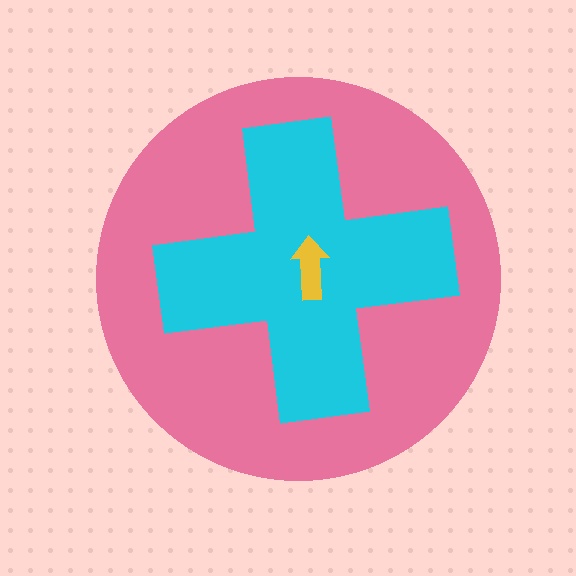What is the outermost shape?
The pink circle.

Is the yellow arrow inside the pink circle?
Yes.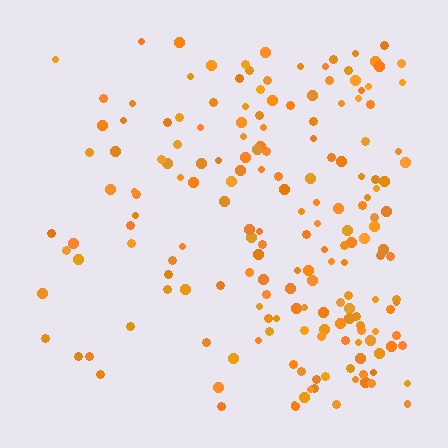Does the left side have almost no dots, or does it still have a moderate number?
Still a moderate number, just noticeably fewer than the right.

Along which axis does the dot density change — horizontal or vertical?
Horizontal.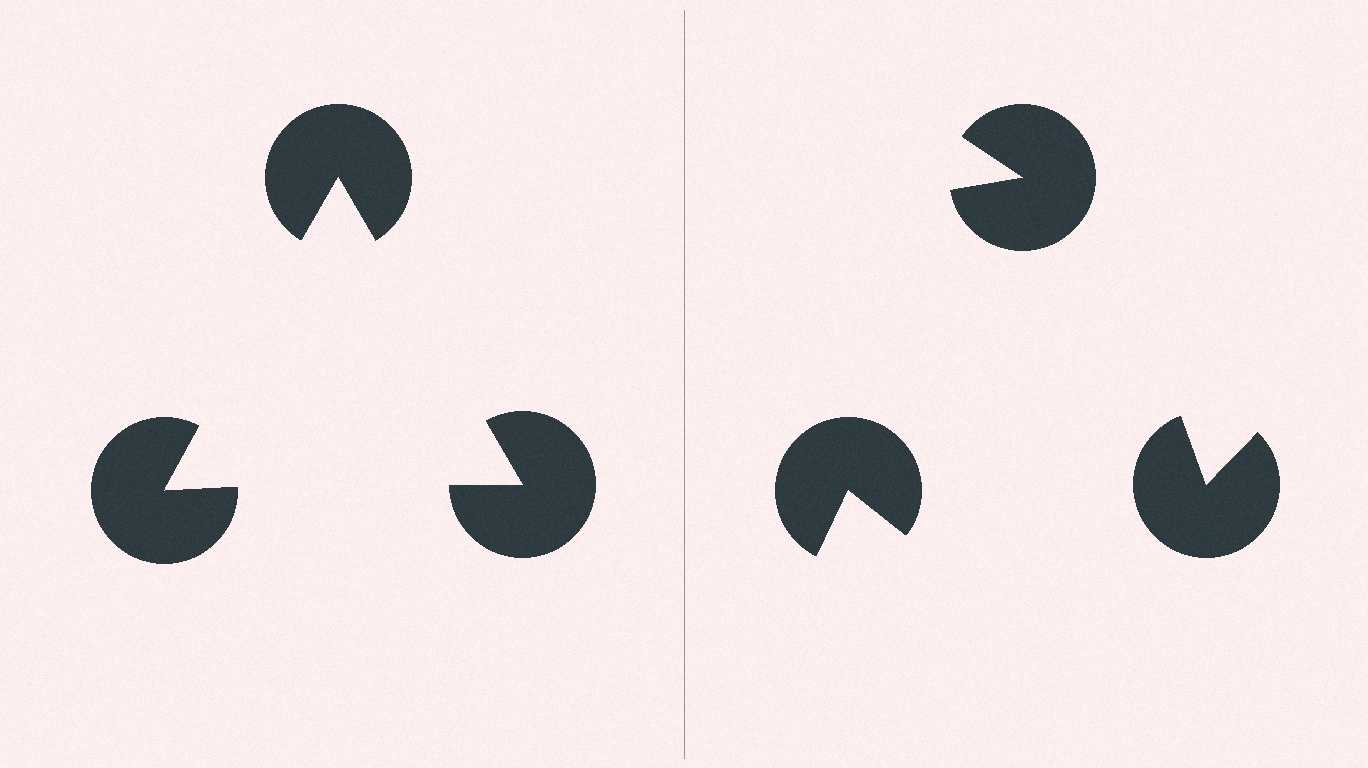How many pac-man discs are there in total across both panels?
6 — 3 on each side.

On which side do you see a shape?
An illusory triangle appears on the left side. On the right side the wedge cuts are rotated, so no coherent shape forms.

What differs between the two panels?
The pac-man discs are positioned identically on both sides; only the wedge orientations differ. On the left they align to a triangle; on the right they are misaligned.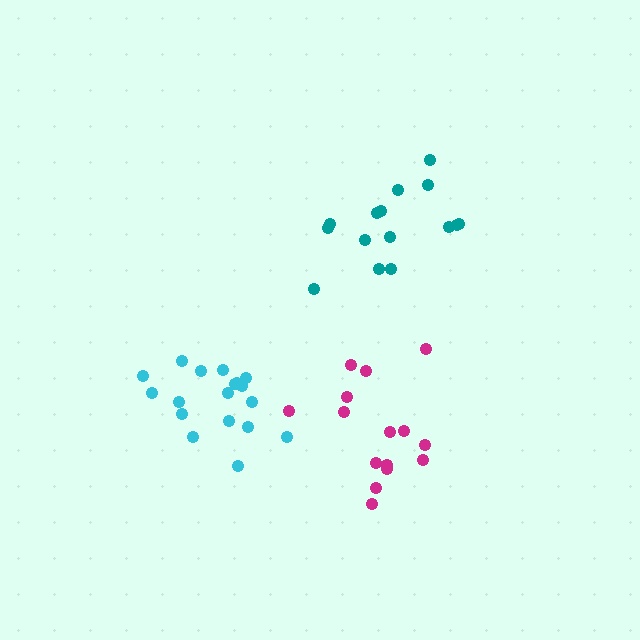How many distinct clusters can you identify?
There are 3 distinct clusters.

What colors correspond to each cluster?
The clusters are colored: magenta, cyan, teal.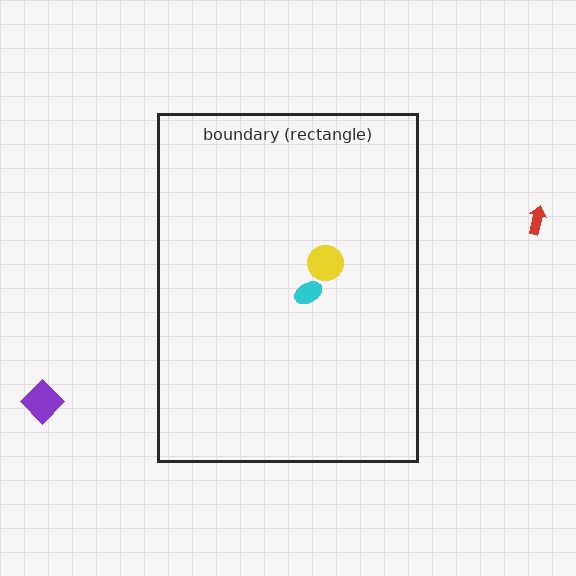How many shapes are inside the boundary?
2 inside, 2 outside.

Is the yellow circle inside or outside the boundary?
Inside.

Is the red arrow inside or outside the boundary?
Outside.